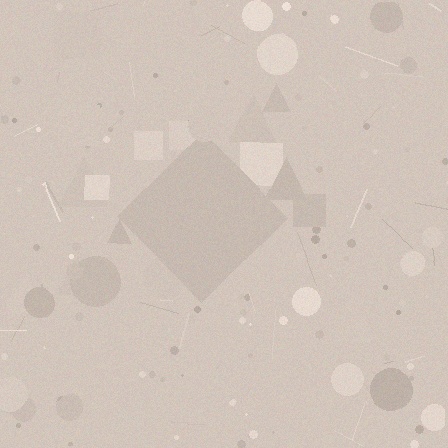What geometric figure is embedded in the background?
A diamond is embedded in the background.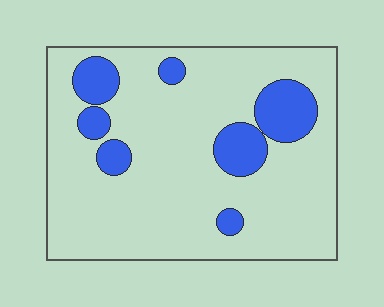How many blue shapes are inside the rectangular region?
7.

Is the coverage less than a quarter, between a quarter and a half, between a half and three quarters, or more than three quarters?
Less than a quarter.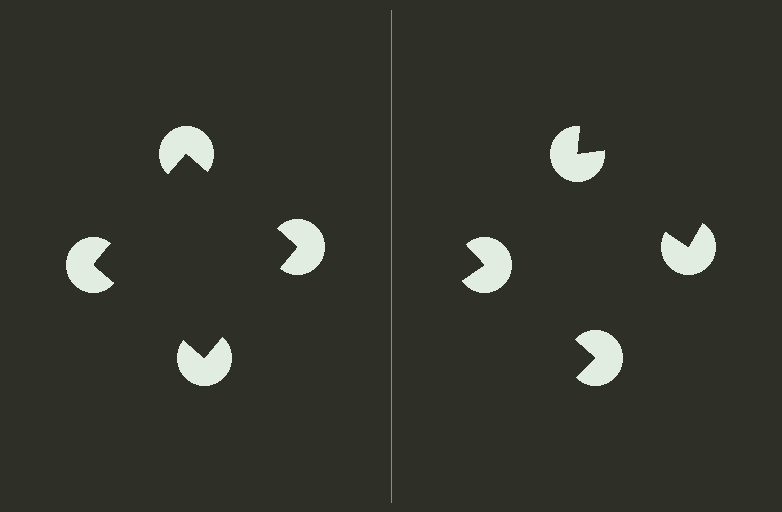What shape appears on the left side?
An illusory square.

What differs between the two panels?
The pac-man discs are positioned identically on both sides; only the wedge orientations differ. On the left they align to a square; on the right they are misaligned.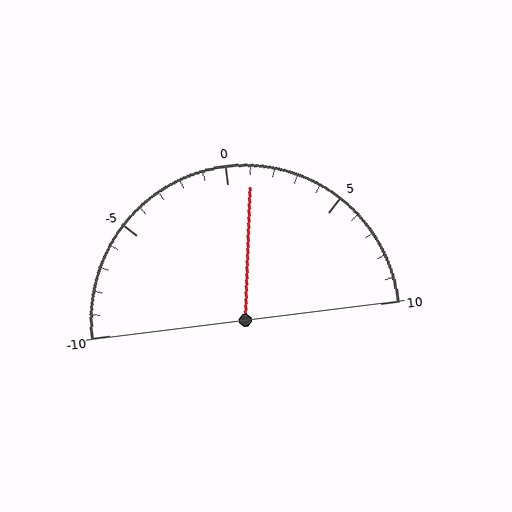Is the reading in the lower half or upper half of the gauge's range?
The reading is in the upper half of the range (-10 to 10).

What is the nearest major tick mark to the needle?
The nearest major tick mark is 0.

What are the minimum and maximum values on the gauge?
The gauge ranges from -10 to 10.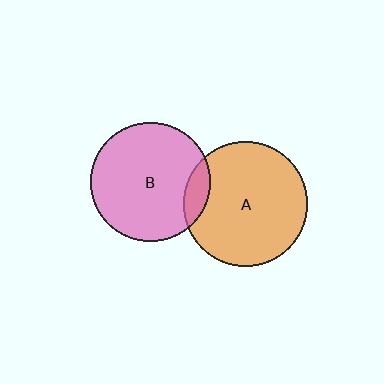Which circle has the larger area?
Circle A (orange).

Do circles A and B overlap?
Yes.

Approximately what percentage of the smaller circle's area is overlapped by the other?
Approximately 10%.